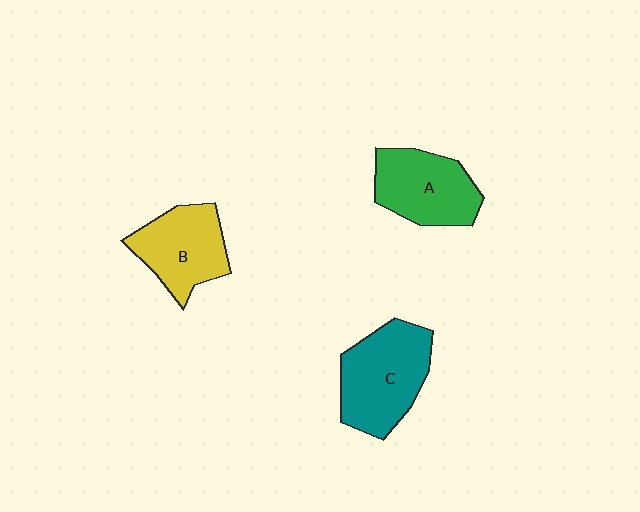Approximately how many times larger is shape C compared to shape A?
Approximately 1.2 times.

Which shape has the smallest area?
Shape B (yellow).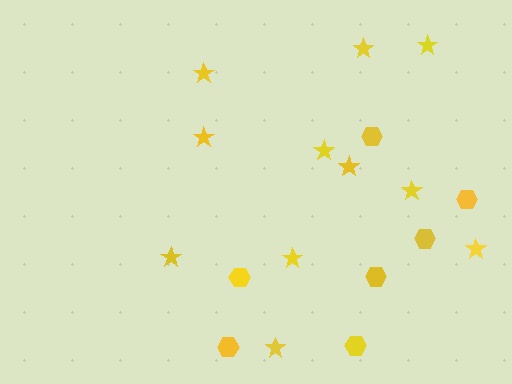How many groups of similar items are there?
There are 2 groups: one group of stars (11) and one group of hexagons (7).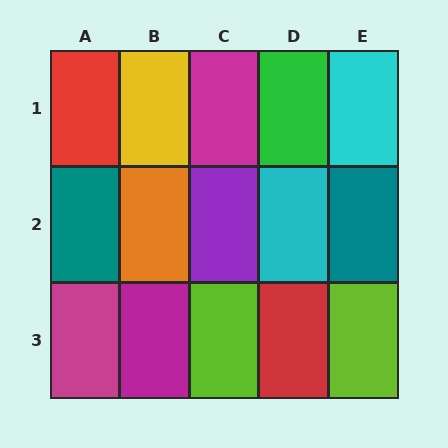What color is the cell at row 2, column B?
Orange.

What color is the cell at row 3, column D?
Red.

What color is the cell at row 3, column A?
Magenta.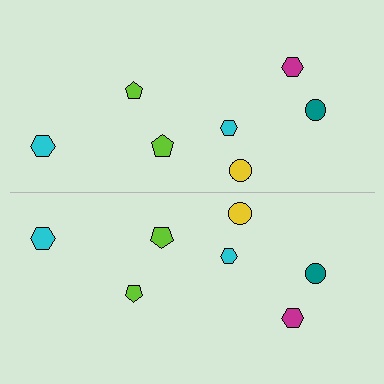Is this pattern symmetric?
Yes, this pattern has bilateral (reflection) symmetry.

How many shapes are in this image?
There are 14 shapes in this image.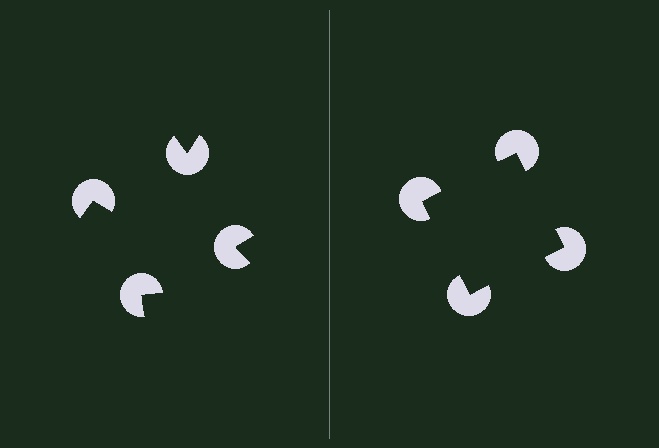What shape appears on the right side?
An illusory square.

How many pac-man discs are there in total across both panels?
8 — 4 on each side.